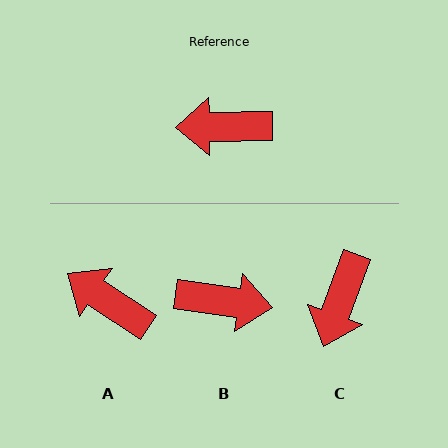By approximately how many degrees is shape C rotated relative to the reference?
Approximately 69 degrees counter-clockwise.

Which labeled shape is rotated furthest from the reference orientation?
B, about 171 degrees away.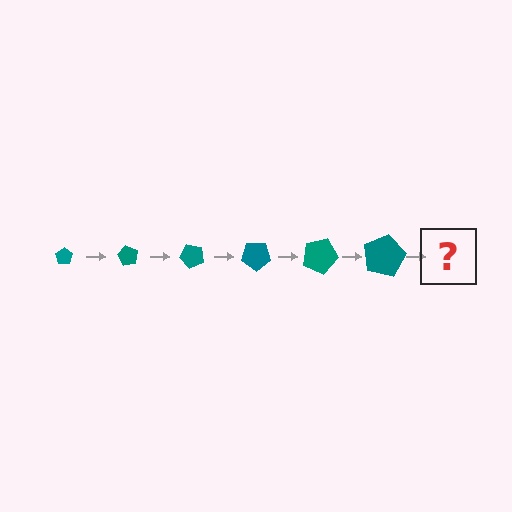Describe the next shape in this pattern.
It should be a pentagon, larger than the previous one and rotated 360 degrees from the start.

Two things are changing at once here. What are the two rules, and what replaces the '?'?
The two rules are that the pentagon grows larger each step and it rotates 60 degrees each step. The '?' should be a pentagon, larger than the previous one and rotated 360 degrees from the start.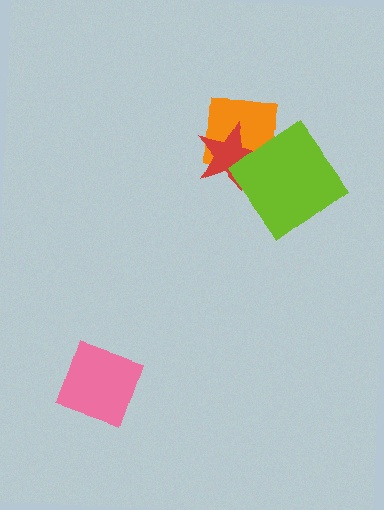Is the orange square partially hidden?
Yes, it is partially covered by another shape.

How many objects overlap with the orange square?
2 objects overlap with the orange square.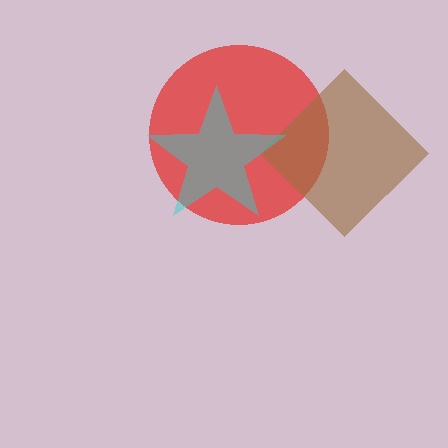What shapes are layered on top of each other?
The layered shapes are: a red circle, a brown diamond, a cyan star.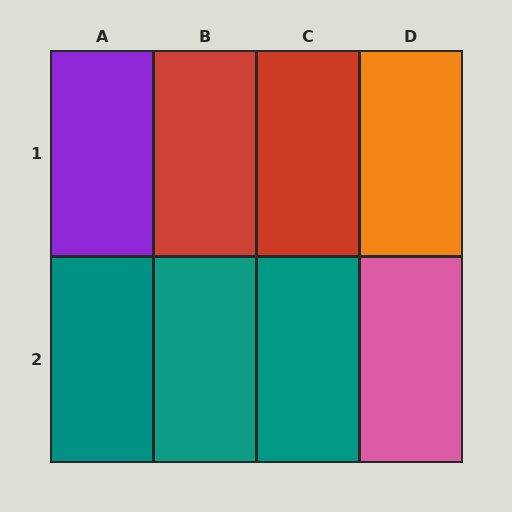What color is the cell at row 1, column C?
Red.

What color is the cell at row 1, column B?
Red.